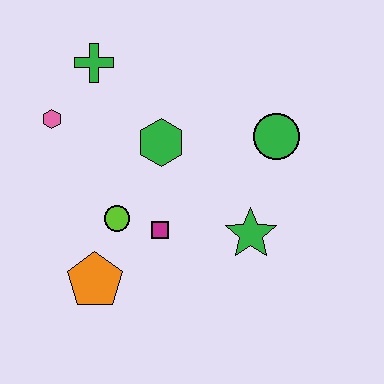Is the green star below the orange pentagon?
No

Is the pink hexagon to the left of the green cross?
Yes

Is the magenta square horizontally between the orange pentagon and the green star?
Yes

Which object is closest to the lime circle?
The magenta square is closest to the lime circle.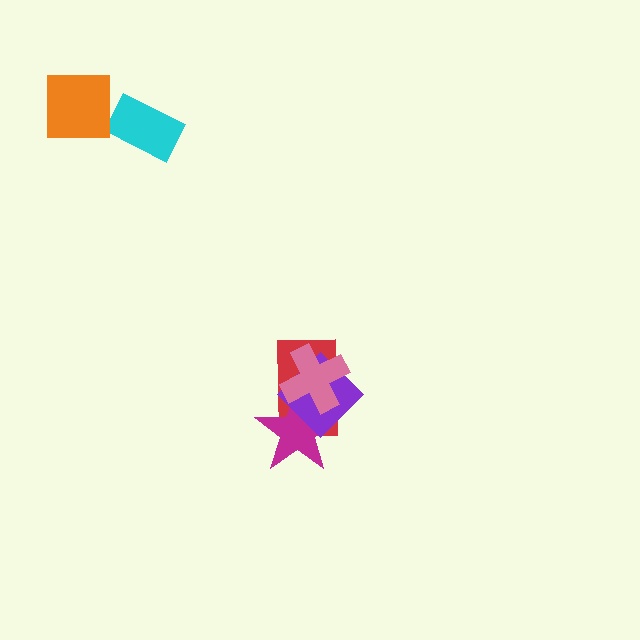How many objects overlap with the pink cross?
3 objects overlap with the pink cross.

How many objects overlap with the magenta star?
3 objects overlap with the magenta star.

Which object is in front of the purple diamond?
The pink cross is in front of the purple diamond.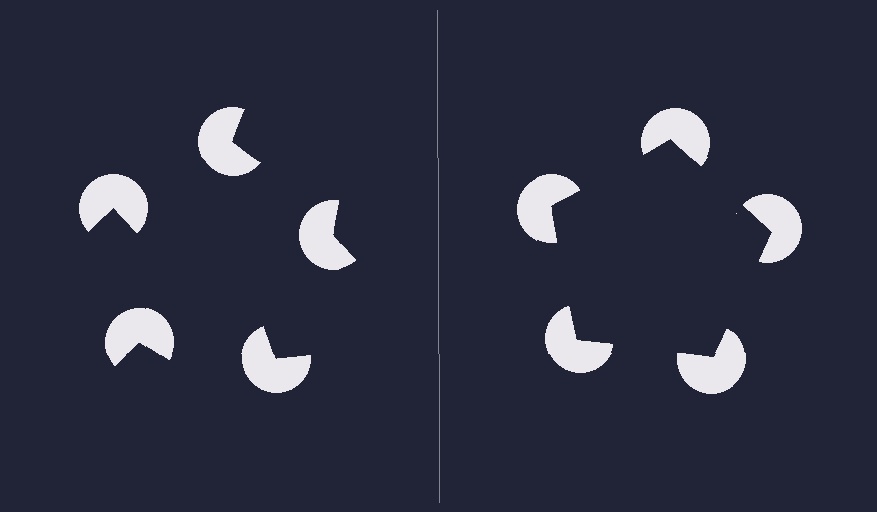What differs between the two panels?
The pac-man discs are positioned identically on both sides; only the wedge orientations differ. On the right they align to a pentagon; on the left they are misaligned.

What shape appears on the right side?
An illusory pentagon.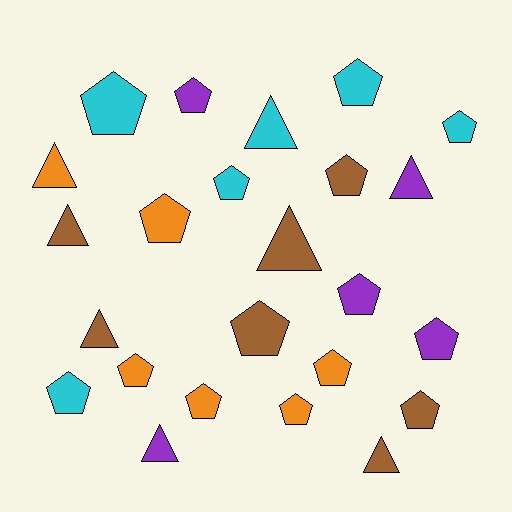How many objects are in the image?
There are 24 objects.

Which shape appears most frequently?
Pentagon, with 16 objects.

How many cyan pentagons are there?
There are 5 cyan pentagons.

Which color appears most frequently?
Brown, with 7 objects.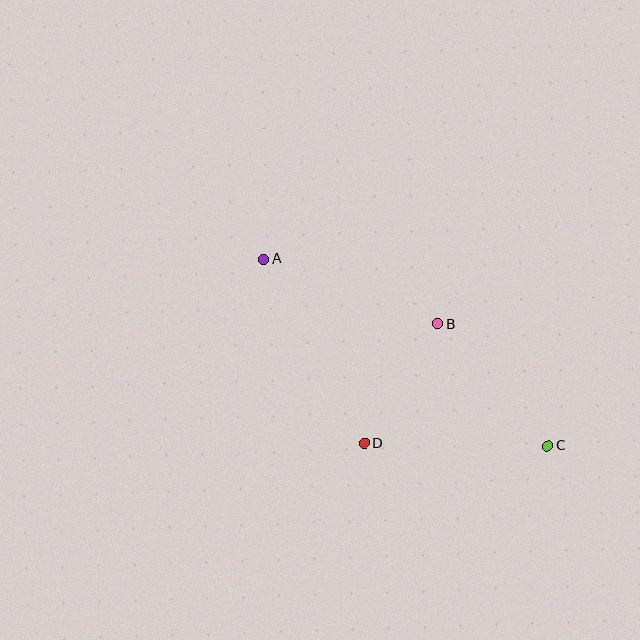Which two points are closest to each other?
Points B and D are closest to each other.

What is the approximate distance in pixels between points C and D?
The distance between C and D is approximately 183 pixels.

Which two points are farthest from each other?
Points A and C are farthest from each other.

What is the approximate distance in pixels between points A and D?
The distance between A and D is approximately 210 pixels.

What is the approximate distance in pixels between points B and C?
The distance between B and C is approximately 164 pixels.